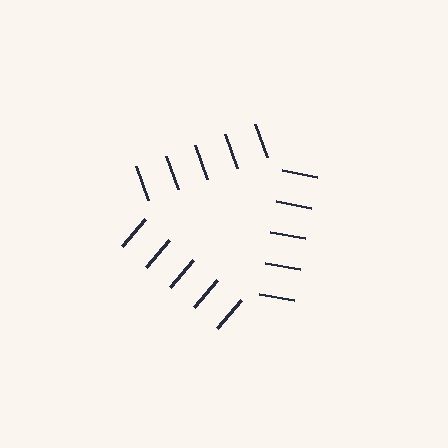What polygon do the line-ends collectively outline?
An illusory triangle — the line segments terminate on its edges but no continuous stroke is drawn.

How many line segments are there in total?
15 — 5 along each of the 3 edges.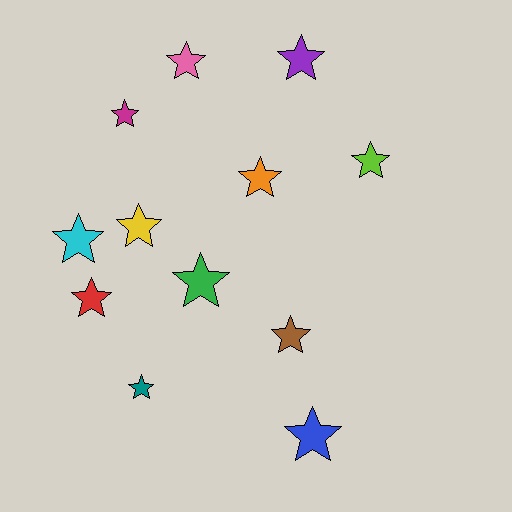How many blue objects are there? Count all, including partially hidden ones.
There is 1 blue object.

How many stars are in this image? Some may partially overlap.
There are 12 stars.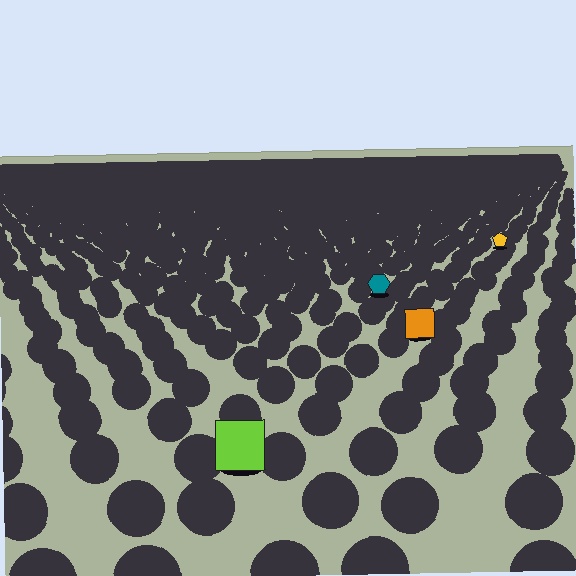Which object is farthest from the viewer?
The yellow pentagon is farthest from the viewer. It appears smaller and the ground texture around it is denser.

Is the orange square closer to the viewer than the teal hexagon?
Yes. The orange square is closer — you can tell from the texture gradient: the ground texture is coarser near it.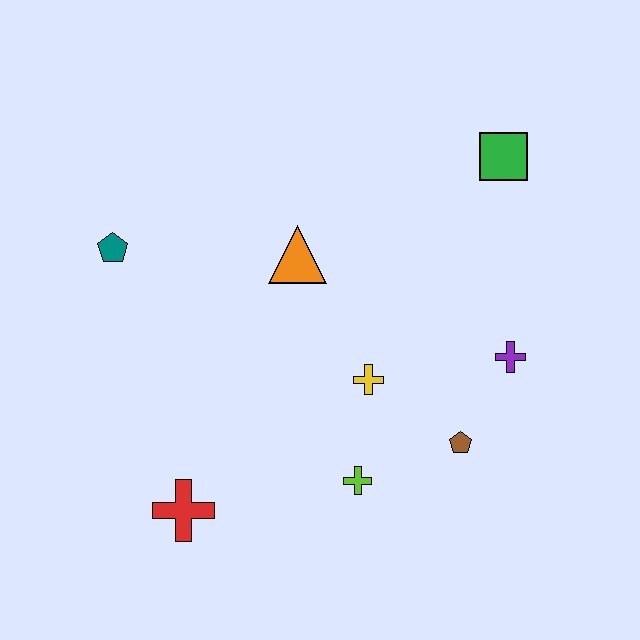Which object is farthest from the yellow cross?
The teal pentagon is farthest from the yellow cross.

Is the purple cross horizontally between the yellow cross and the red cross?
No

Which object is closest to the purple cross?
The brown pentagon is closest to the purple cross.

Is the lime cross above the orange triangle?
No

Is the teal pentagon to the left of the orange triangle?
Yes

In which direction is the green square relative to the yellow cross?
The green square is above the yellow cross.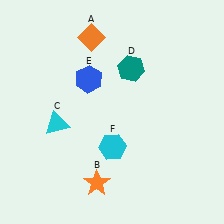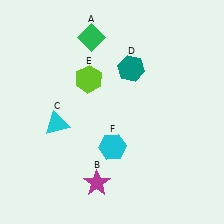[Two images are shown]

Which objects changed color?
A changed from orange to green. B changed from orange to magenta. E changed from blue to lime.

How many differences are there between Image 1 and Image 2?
There are 3 differences between the two images.